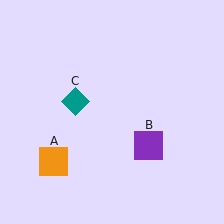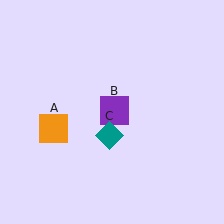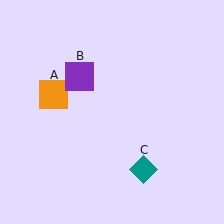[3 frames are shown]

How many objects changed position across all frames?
3 objects changed position: orange square (object A), purple square (object B), teal diamond (object C).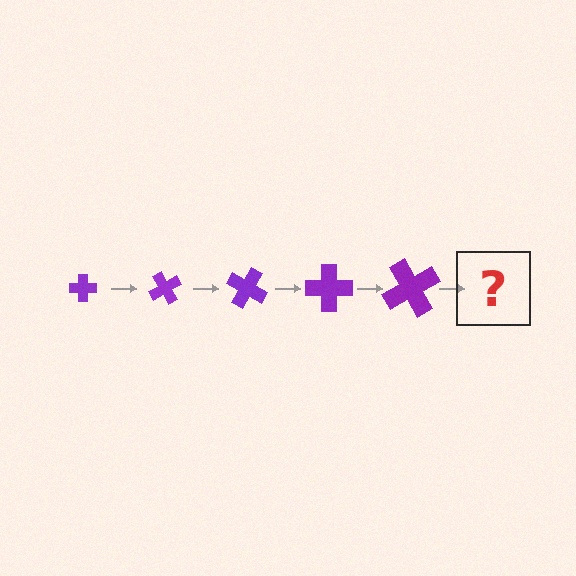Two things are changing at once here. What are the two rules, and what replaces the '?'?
The two rules are that the cross grows larger each step and it rotates 60 degrees each step. The '?' should be a cross, larger than the previous one and rotated 300 degrees from the start.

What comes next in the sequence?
The next element should be a cross, larger than the previous one and rotated 300 degrees from the start.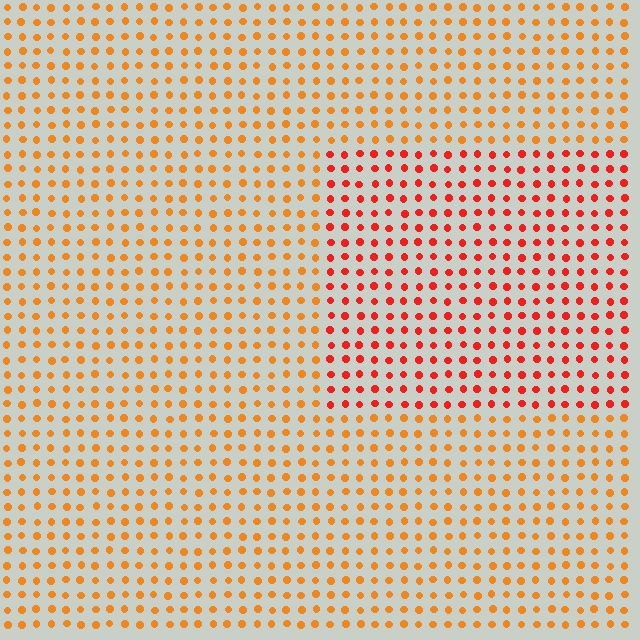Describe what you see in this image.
The image is filled with small orange elements in a uniform arrangement. A rectangle-shaped region is visible where the elements are tinted to a slightly different hue, forming a subtle color boundary.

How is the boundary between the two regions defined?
The boundary is defined purely by a slight shift in hue (about 29 degrees). Spacing, size, and orientation are identical on both sides.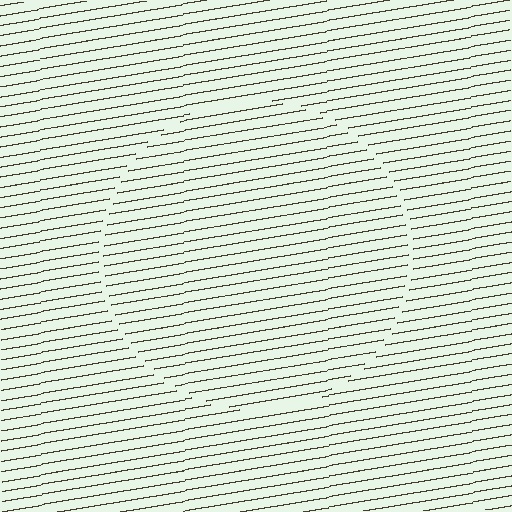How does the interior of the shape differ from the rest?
The interior of the shape contains the same grating, shifted by half a period — the contour is defined by the phase discontinuity where line-ends from the inner and outer gratings abut.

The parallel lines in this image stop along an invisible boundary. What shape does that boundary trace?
An illusory circle. The interior of the shape contains the same grating, shifted by half a period — the contour is defined by the phase discontinuity where line-ends from the inner and outer gratings abut.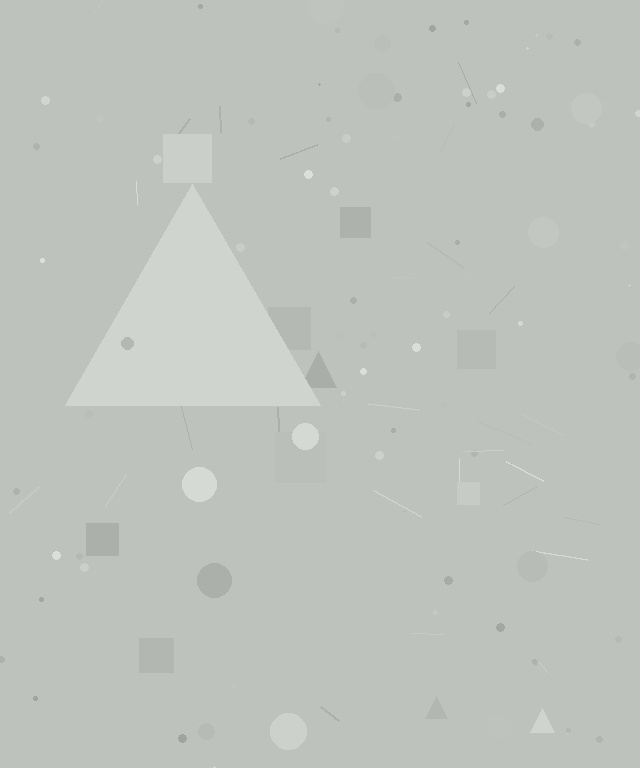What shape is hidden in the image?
A triangle is hidden in the image.